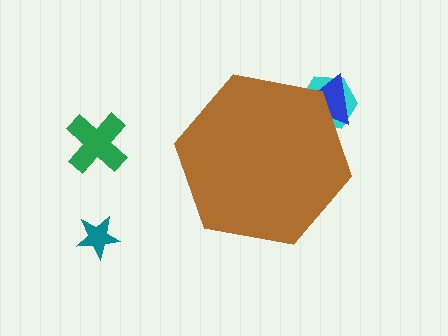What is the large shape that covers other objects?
A brown hexagon.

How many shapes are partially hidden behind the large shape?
2 shapes are partially hidden.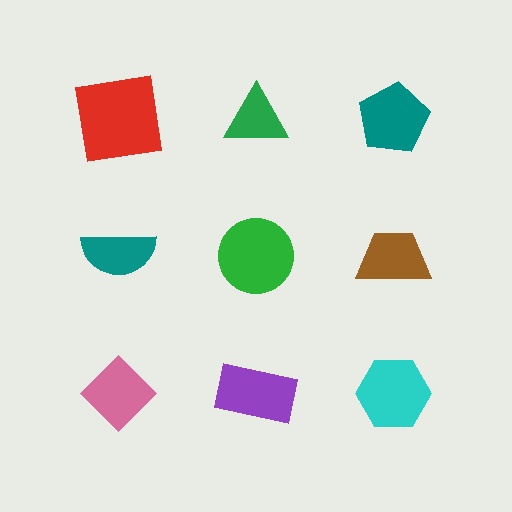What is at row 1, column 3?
A teal pentagon.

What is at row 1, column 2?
A green triangle.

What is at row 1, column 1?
A red square.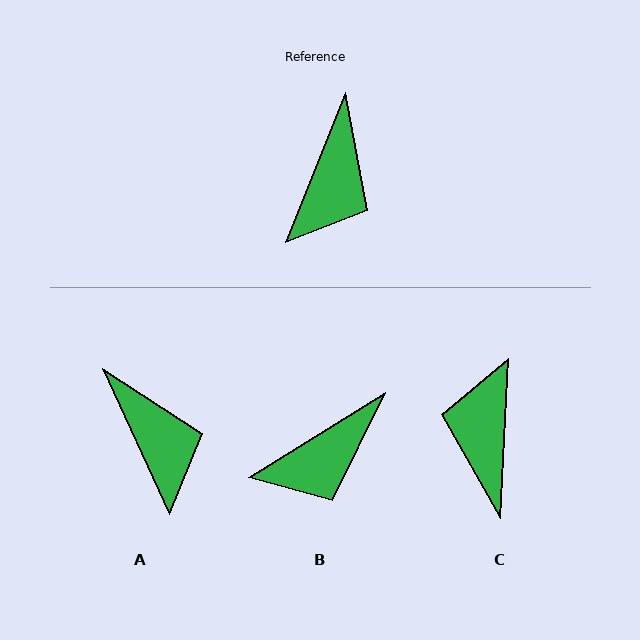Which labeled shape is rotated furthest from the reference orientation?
C, about 161 degrees away.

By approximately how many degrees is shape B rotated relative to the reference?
Approximately 36 degrees clockwise.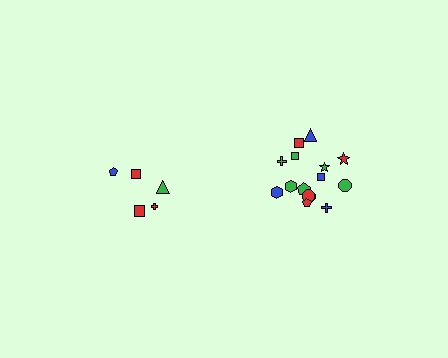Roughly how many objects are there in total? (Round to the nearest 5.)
Roughly 20 objects in total.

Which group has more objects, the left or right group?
The right group.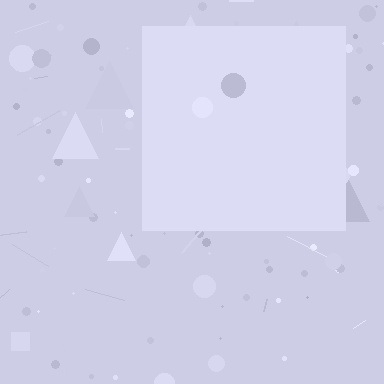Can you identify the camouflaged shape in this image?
The camouflaged shape is a square.